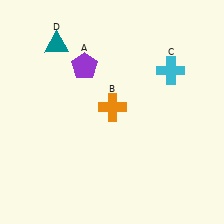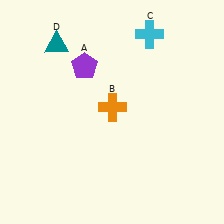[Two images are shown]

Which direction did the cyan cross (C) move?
The cyan cross (C) moved up.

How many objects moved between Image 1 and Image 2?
1 object moved between the two images.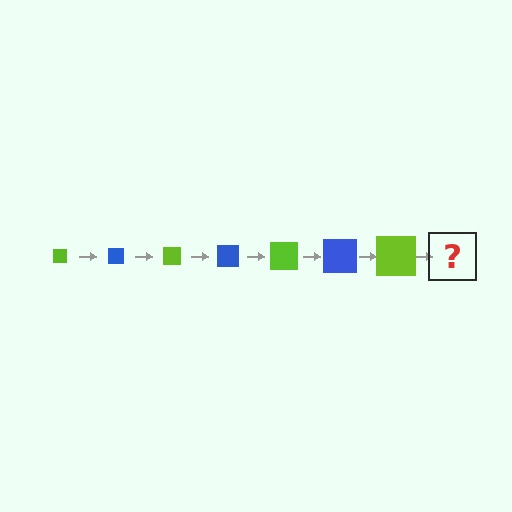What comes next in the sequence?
The next element should be a blue square, larger than the previous one.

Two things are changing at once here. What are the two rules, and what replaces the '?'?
The two rules are that the square grows larger each step and the color cycles through lime and blue. The '?' should be a blue square, larger than the previous one.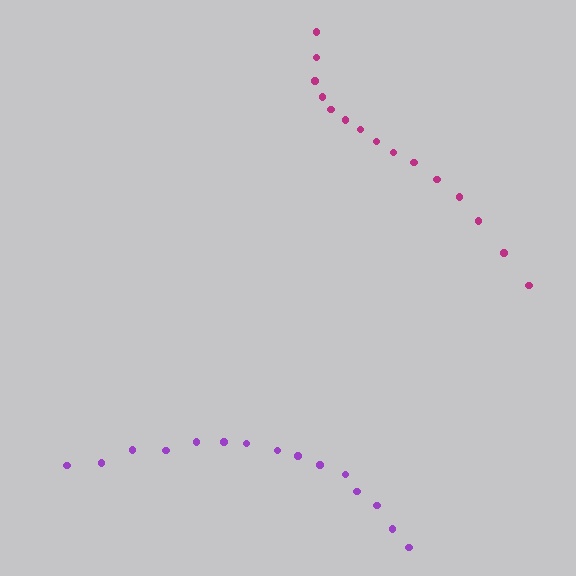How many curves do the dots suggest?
There are 2 distinct paths.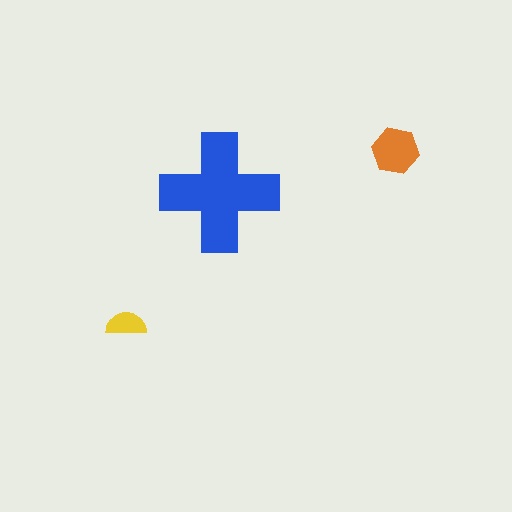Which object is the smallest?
The yellow semicircle.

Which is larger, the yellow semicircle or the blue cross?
The blue cross.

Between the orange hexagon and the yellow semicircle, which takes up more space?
The orange hexagon.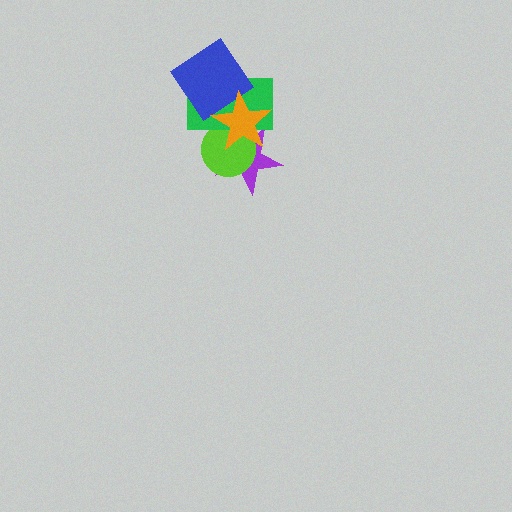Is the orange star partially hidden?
No, no other shape covers it.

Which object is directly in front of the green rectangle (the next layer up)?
The blue diamond is directly in front of the green rectangle.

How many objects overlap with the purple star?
3 objects overlap with the purple star.